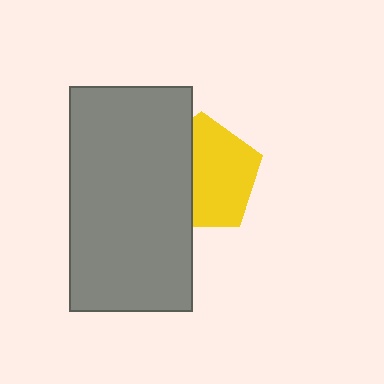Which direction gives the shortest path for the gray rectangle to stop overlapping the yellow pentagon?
Moving left gives the shortest separation.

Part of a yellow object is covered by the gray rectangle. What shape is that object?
It is a pentagon.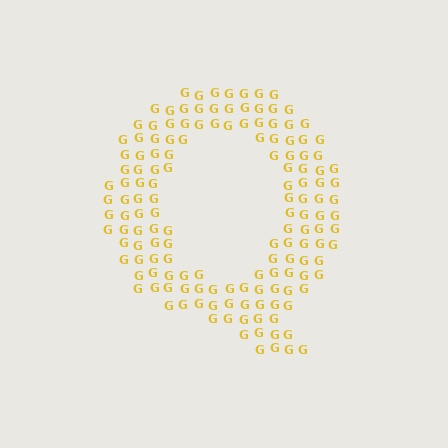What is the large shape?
The large shape is the letter Q.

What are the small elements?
The small elements are letter G's.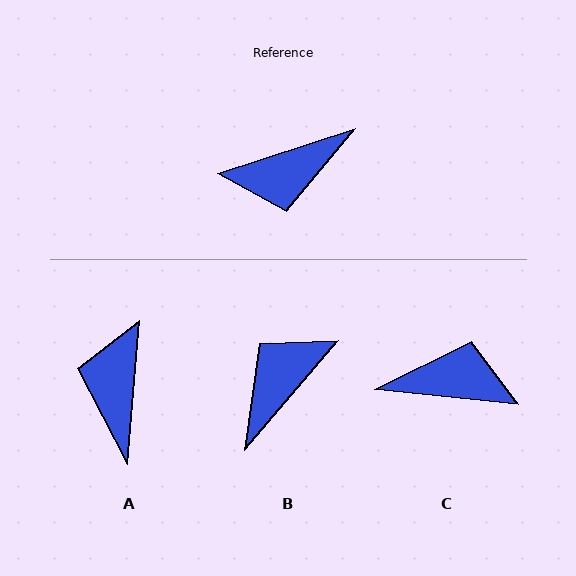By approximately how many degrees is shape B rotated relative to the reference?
Approximately 149 degrees clockwise.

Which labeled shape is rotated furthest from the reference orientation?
C, about 156 degrees away.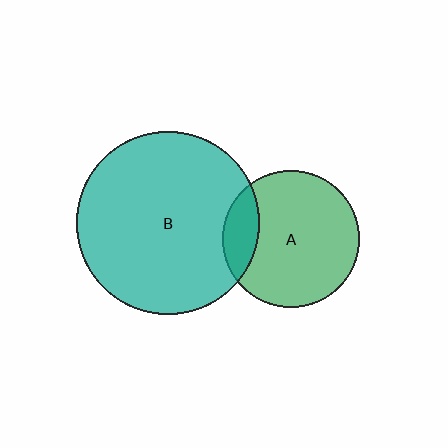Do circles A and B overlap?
Yes.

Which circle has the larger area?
Circle B (teal).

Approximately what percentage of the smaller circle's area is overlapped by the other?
Approximately 15%.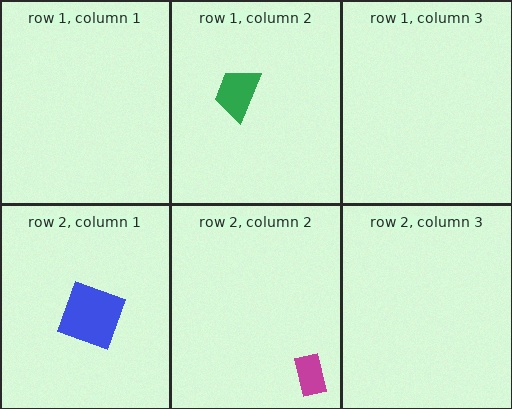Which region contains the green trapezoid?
The row 1, column 2 region.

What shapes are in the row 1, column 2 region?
The green trapezoid.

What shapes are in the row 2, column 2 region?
The magenta rectangle.